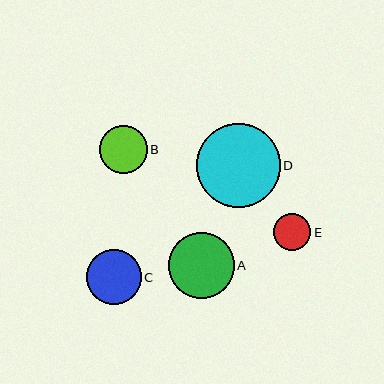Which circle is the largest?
Circle D is the largest with a size of approximately 84 pixels.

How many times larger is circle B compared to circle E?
Circle B is approximately 1.3 times the size of circle E.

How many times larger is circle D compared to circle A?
Circle D is approximately 1.3 times the size of circle A.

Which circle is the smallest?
Circle E is the smallest with a size of approximately 38 pixels.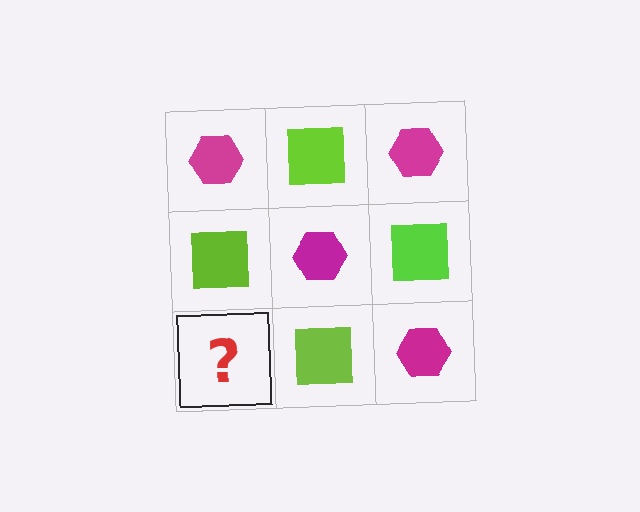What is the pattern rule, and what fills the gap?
The rule is that it alternates magenta hexagon and lime square in a checkerboard pattern. The gap should be filled with a magenta hexagon.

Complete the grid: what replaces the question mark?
The question mark should be replaced with a magenta hexagon.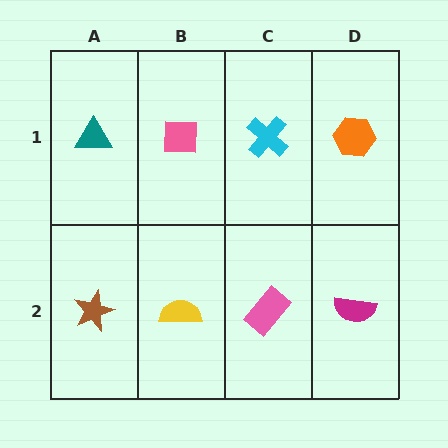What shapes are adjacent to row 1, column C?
A pink rectangle (row 2, column C), a pink square (row 1, column B), an orange hexagon (row 1, column D).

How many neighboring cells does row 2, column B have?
3.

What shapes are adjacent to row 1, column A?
A brown star (row 2, column A), a pink square (row 1, column B).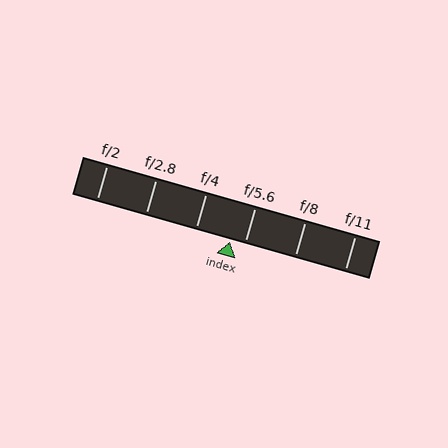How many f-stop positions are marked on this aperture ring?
There are 6 f-stop positions marked.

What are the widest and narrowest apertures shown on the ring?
The widest aperture shown is f/2 and the narrowest is f/11.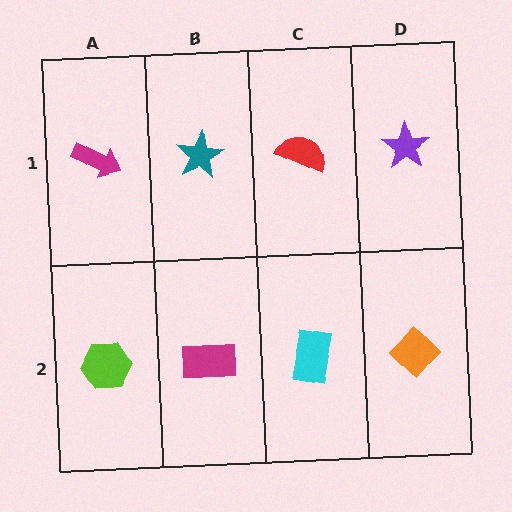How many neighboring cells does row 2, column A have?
2.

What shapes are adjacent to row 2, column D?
A purple star (row 1, column D), a cyan rectangle (row 2, column C).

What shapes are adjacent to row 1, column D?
An orange diamond (row 2, column D), a red semicircle (row 1, column C).